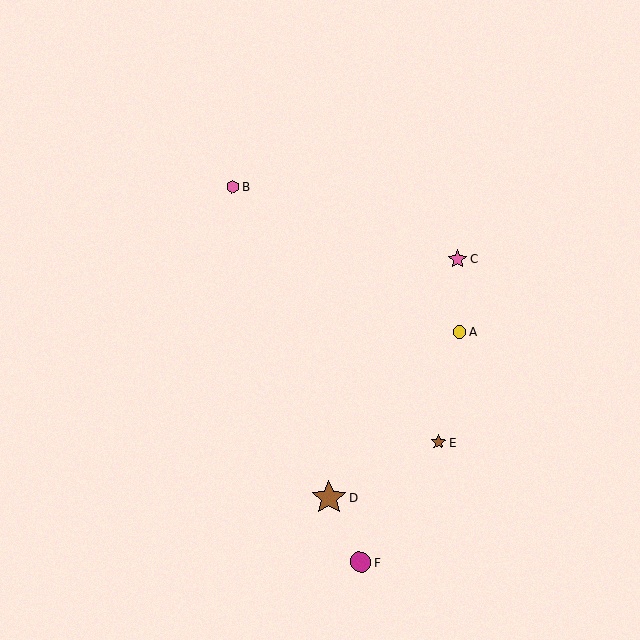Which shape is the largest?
The brown star (labeled D) is the largest.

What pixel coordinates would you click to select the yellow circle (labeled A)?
Click at (459, 332) to select the yellow circle A.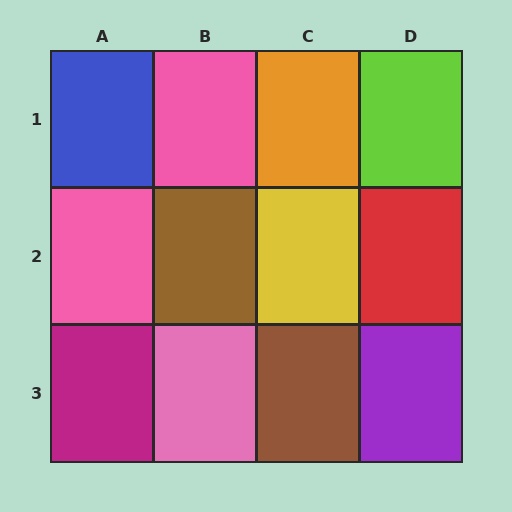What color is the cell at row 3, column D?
Purple.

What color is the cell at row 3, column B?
Pink.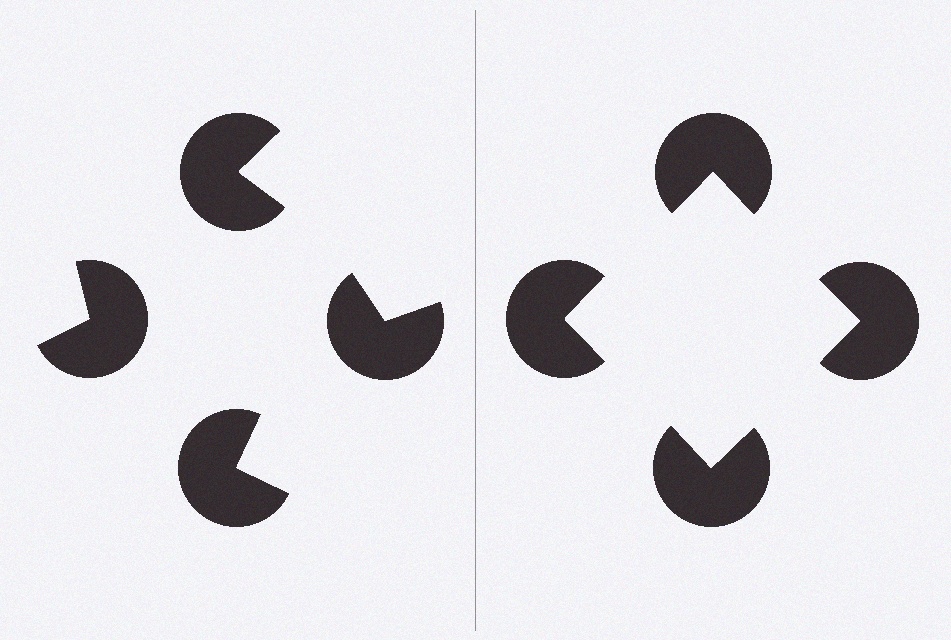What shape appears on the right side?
An illusory square.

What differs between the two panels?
The pac-man discs are positioned identically on both sides; only the wedge orientations differ. On the right they align to a square; on the left they are misaligned.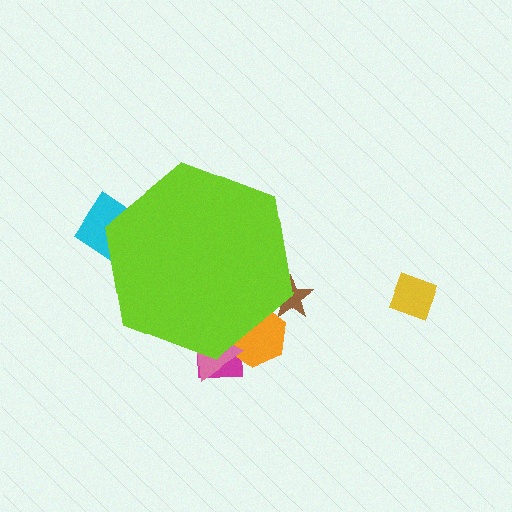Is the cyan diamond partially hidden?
Yes, the cyan diamond is partially hidden behind the lime hexagon.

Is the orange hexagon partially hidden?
Yes, the orange hexagon is partially hidden behind the lime hexagon.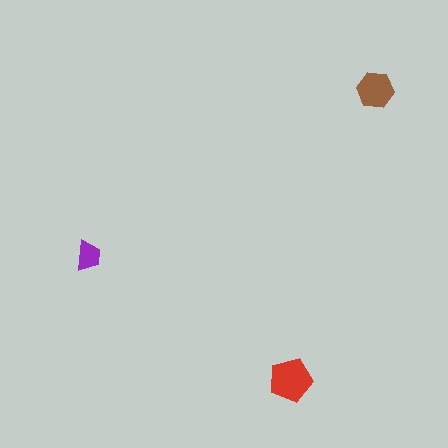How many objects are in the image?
There are 3 objects in the image.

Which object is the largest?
The red pentagon.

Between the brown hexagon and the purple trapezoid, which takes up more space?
The brown hexagon.